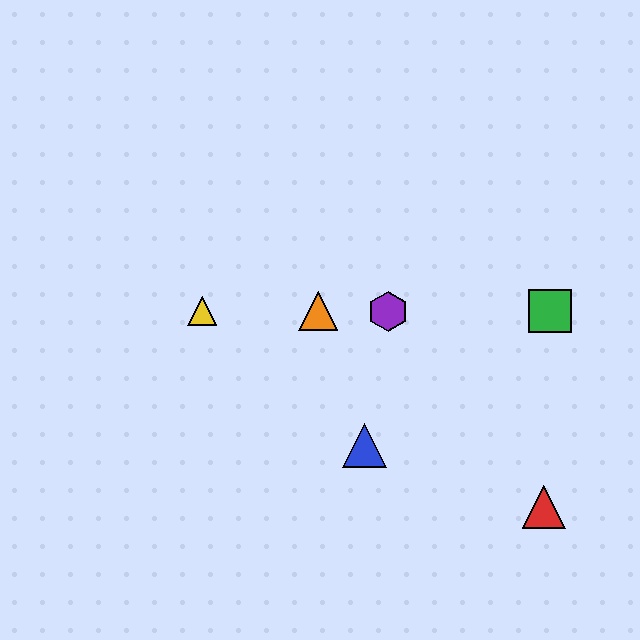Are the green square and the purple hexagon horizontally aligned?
Yes, both are at y≈311.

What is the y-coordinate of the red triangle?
The red triangle is at y≈507.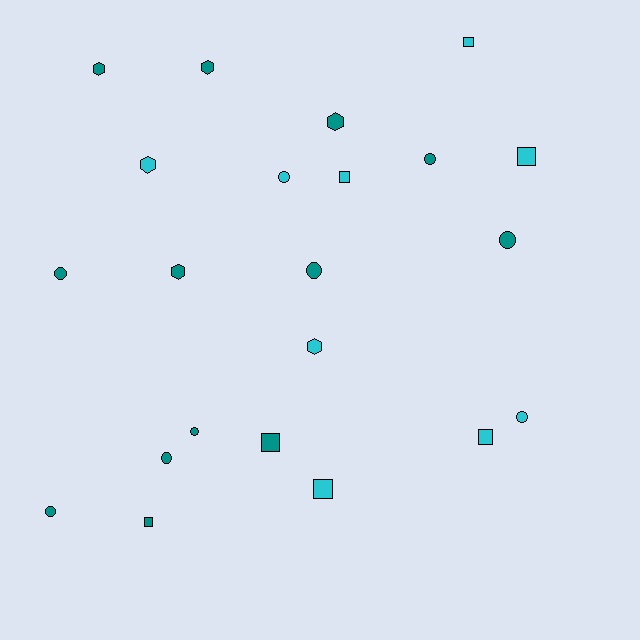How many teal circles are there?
There are 7 teal circles.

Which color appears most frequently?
Teal, with 13 objects.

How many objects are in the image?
There are 22 objects.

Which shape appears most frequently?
Circle, with 9 objects.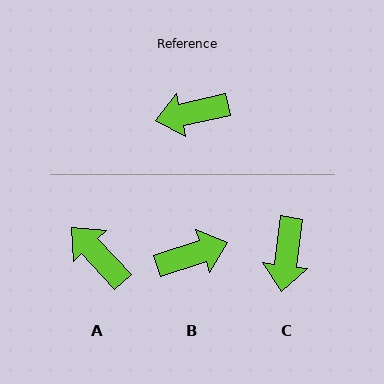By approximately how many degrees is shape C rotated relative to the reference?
Approximately 69 degrees counter-clockwise.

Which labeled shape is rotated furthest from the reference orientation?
B, about 174 degrees away.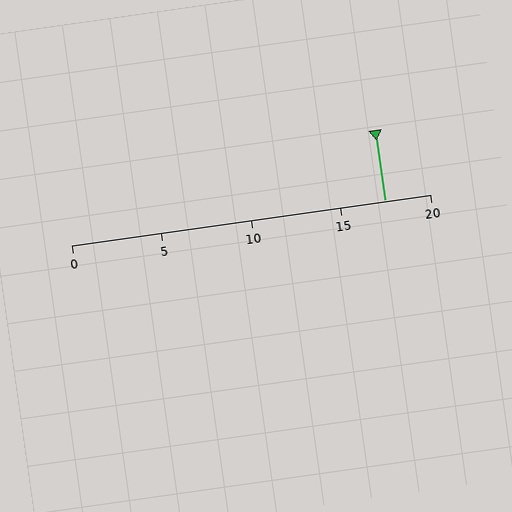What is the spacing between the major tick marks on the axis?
The major ticks are spaced 5 apart.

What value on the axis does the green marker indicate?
The marker indicates approximately 17.5.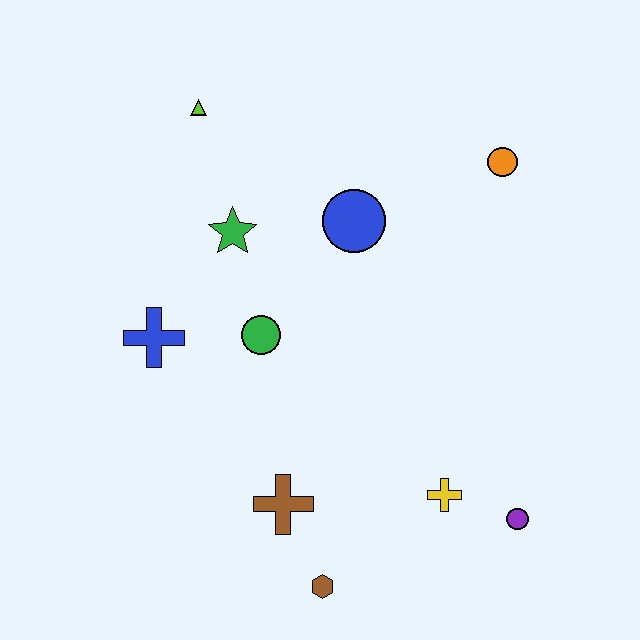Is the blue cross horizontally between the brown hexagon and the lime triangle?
No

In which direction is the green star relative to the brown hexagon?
The green star is above the brown hexagon.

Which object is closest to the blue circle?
The green star is closest to the blue circle.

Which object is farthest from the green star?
The purple circle is farthest from the green star.